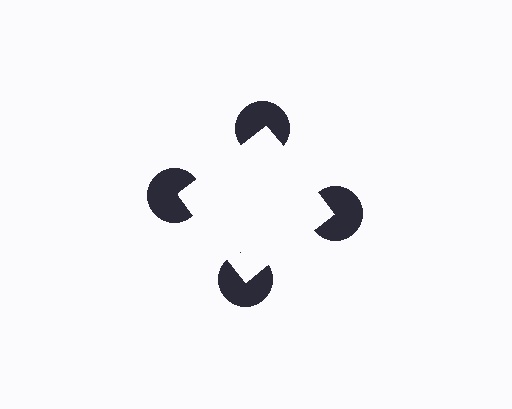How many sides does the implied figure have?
4 sides.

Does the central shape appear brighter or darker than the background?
It typically appears slightly brighter than the background, even though no actual brightness change is drawn.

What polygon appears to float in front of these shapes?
An illusory square — its edges are inferred from the aligned wedge cuts in the pac-man discs, not physically drawn.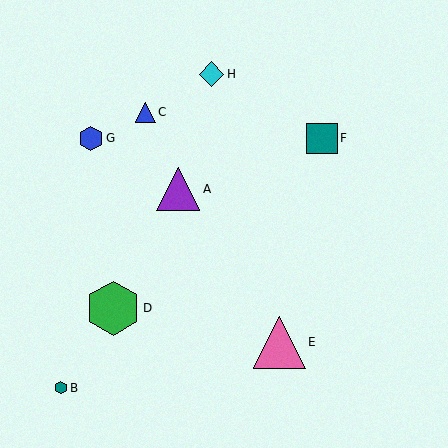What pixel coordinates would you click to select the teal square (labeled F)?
Click at (322, 138) to select the teal square F.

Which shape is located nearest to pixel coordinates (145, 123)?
The blue triangle (labeled C) at (145, 112) is nearest to that location.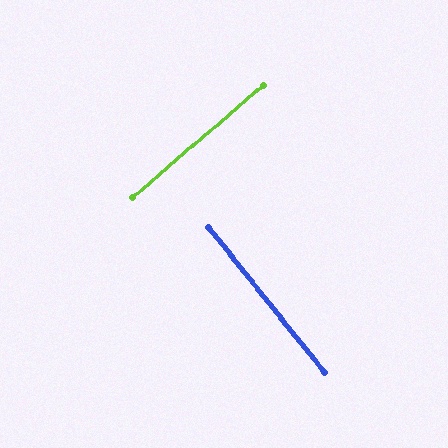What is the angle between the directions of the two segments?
Approximately 88 degrees.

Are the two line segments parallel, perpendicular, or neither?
Perpendicular — they meet at approximately 88°.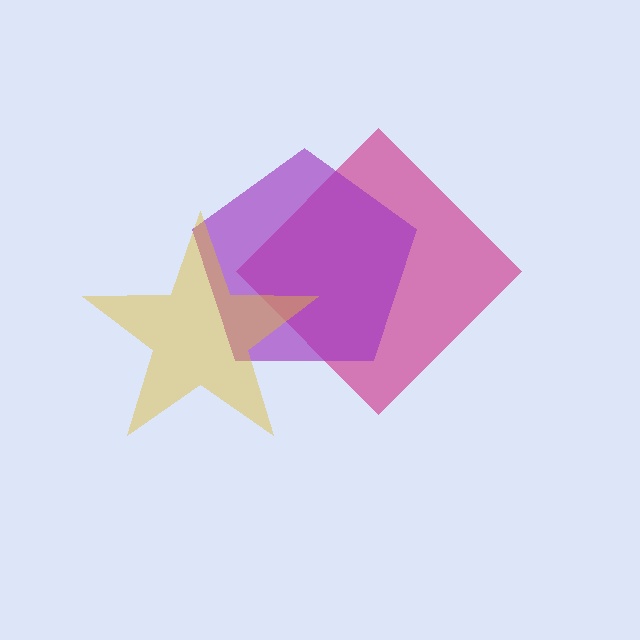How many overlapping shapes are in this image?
There are 3 overlapping shapes in the image.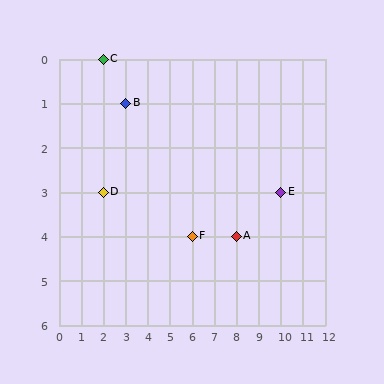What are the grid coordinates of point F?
Point F is at grid coordinates (6, 4).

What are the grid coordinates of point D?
Point D is at grid coordinates (2, 3).